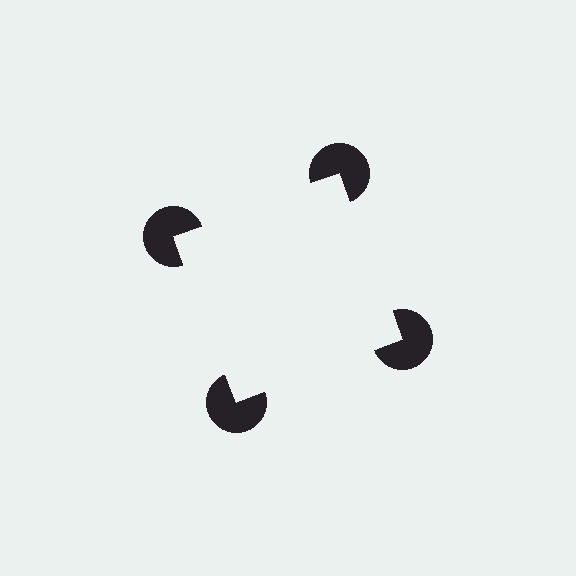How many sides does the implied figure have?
4 sides.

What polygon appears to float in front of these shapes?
An illusory square — its edges are inferred from the aligned wedge cuts in the pac-man discs, not physically drawn.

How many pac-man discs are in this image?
There are 4 — one at each vertex of the illusory square.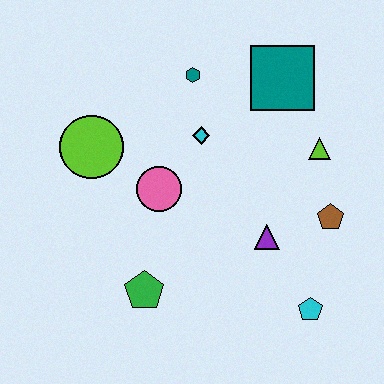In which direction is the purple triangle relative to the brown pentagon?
The purple triangle is to the left of the brown pentagon.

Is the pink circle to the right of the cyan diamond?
No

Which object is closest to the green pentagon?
The pink circle is closest to the green pentagon.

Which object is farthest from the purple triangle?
The lime circle is farthest from the purple triangle.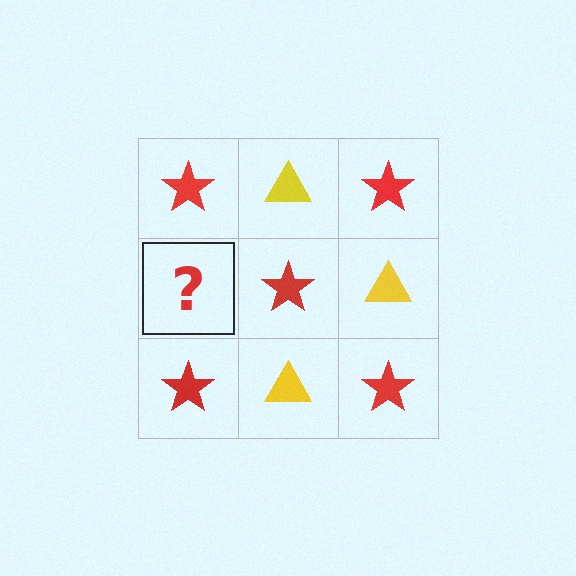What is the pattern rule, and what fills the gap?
The rule is that it alternates red star and yellow triangle in a checkerboard pattern. The gap should be filled with a yellow triangle.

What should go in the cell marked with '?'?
The missing cell should contain a yellow triangle.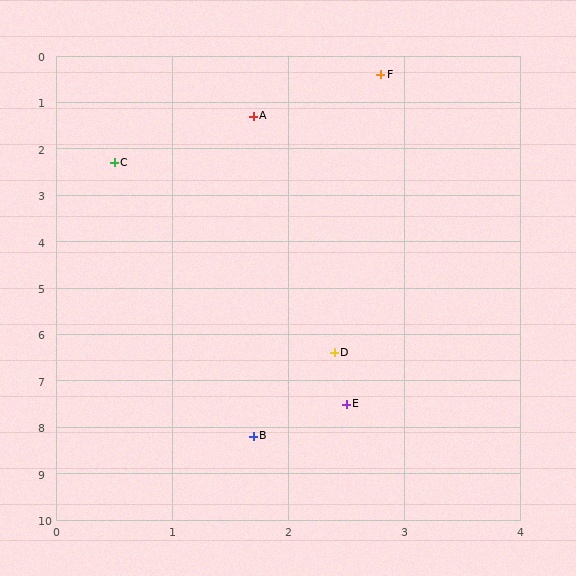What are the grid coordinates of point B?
Point B is at approximately (1.7, 8.2).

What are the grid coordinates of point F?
Point F is at approximately (2.8, 0.4).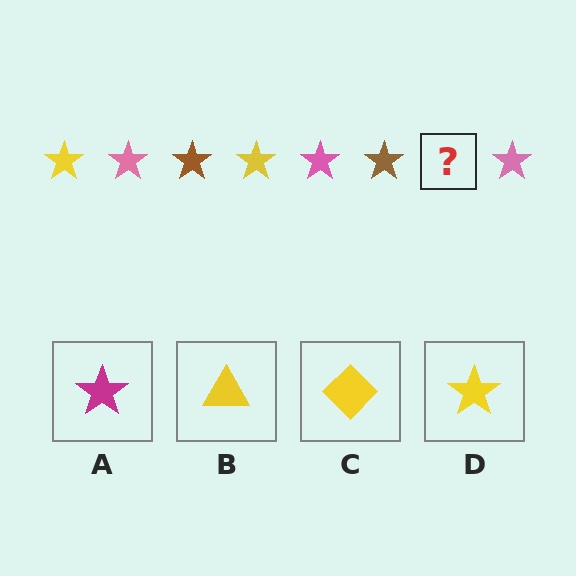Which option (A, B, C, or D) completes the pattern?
D.